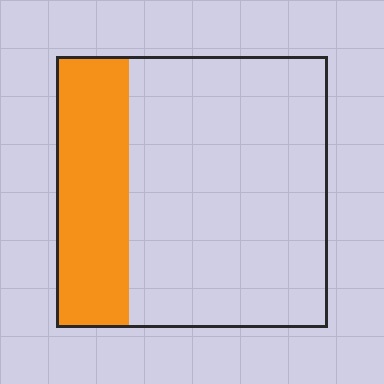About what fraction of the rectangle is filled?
About one quarter (1/4).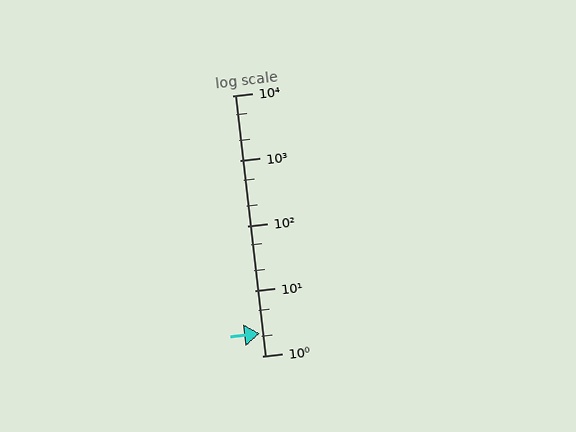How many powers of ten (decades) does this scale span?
The scale spans 4 decades, from 1 to 10000.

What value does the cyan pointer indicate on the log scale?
The pointer indicates approximately 2.2.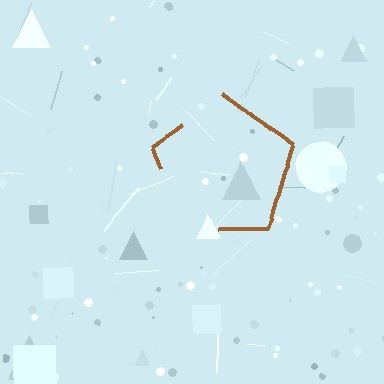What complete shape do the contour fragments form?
The contour fragments form a pentagon.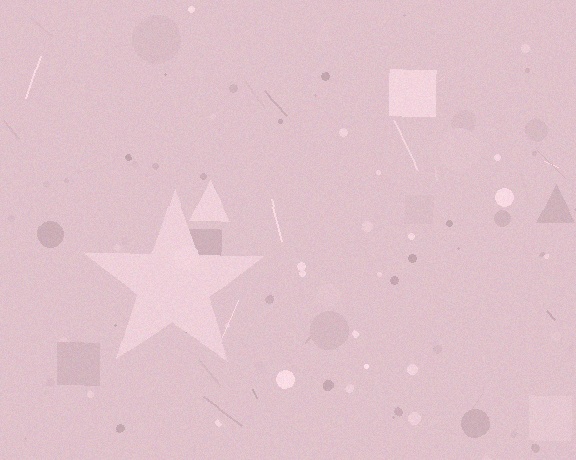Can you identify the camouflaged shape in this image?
The camouflaged shape is a star.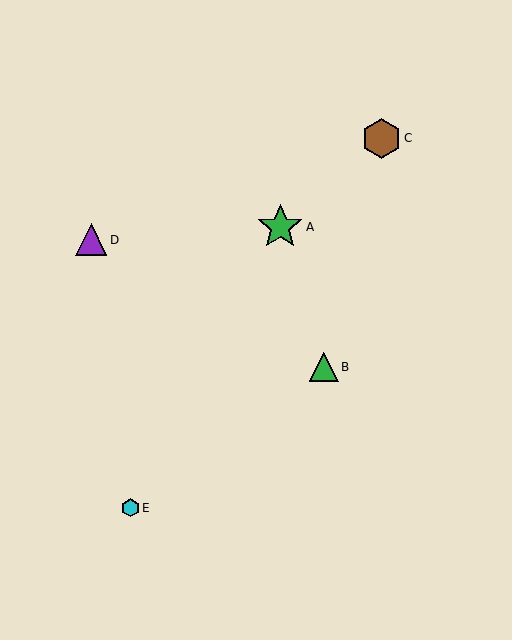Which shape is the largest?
The green star (labeled A) is the largest.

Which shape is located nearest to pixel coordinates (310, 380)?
The green triangle (labeled B) at (324, 367) is nearest to that location.